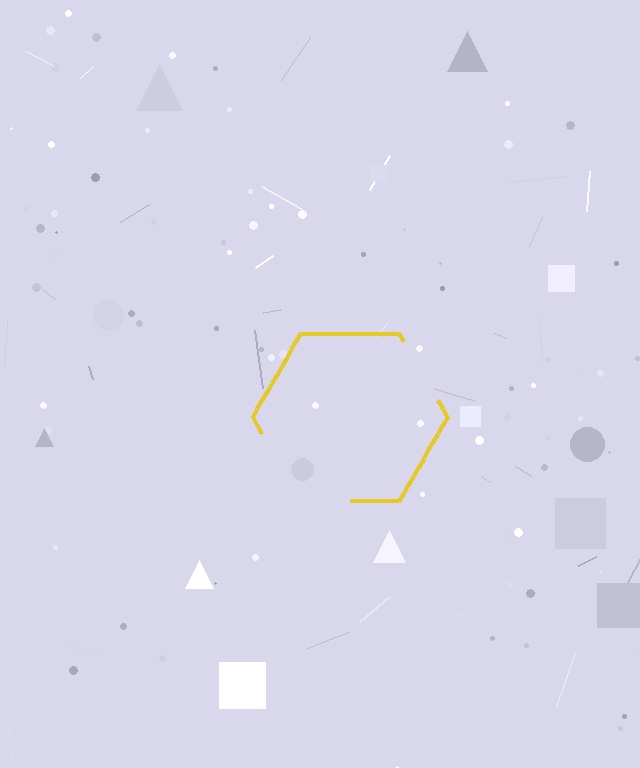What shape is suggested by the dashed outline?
The dashed outline suggests a hexagon.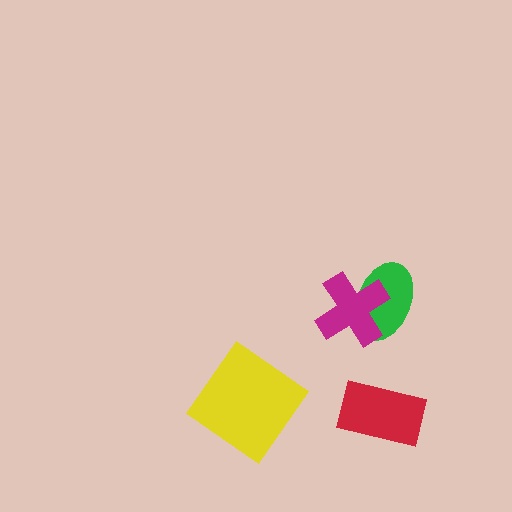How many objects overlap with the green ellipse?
1 object overlaps with the green ellipse.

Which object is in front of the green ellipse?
The magenta cross is in front of the green ellipse.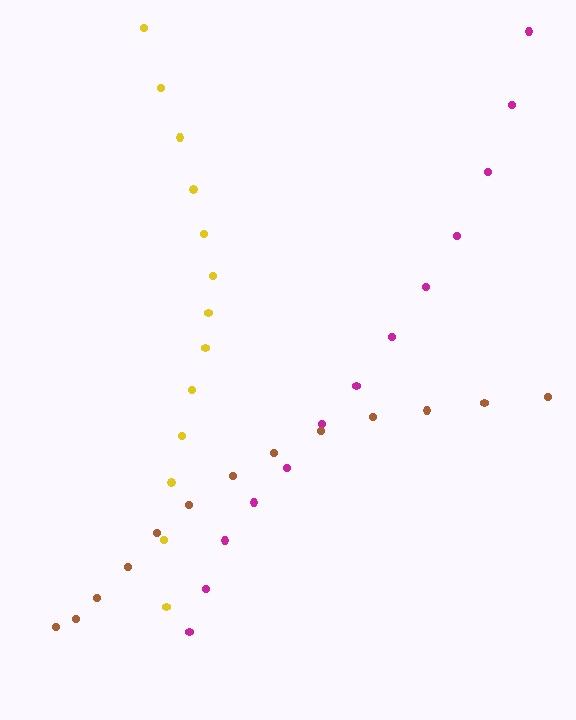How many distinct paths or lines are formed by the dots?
There are 3 distinct paths.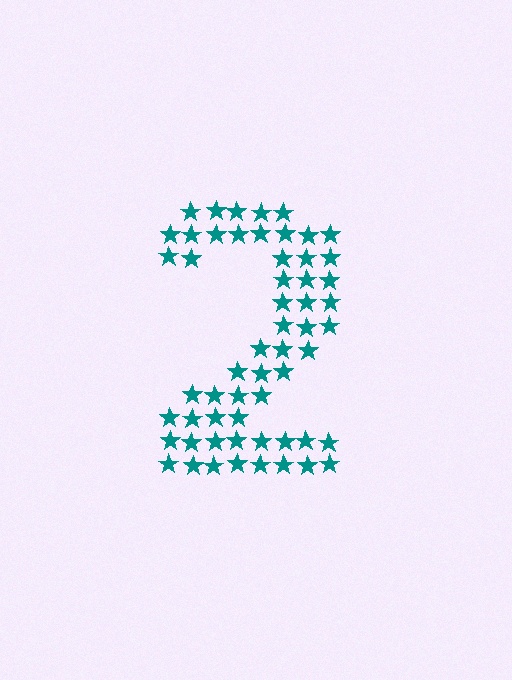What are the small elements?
The small elements are stars.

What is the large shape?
The large shape is the digit 2.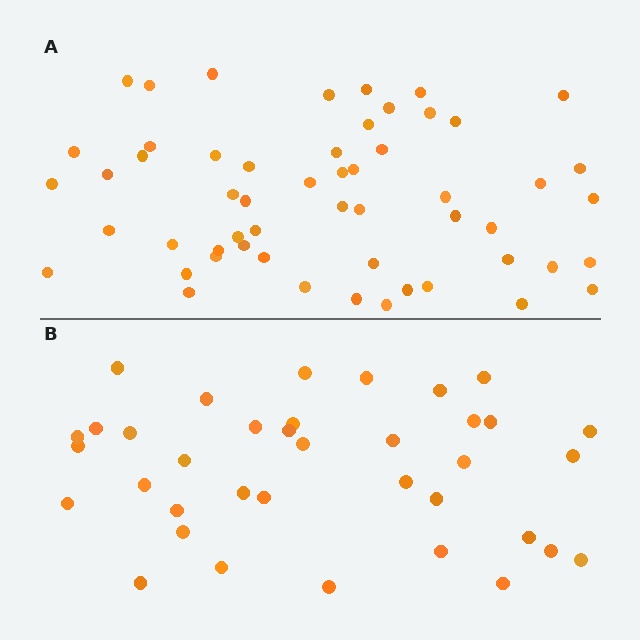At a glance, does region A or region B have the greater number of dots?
Region A (the top region) has more dots.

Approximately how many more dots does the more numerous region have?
Region A has approximately 20 more dots than region B.